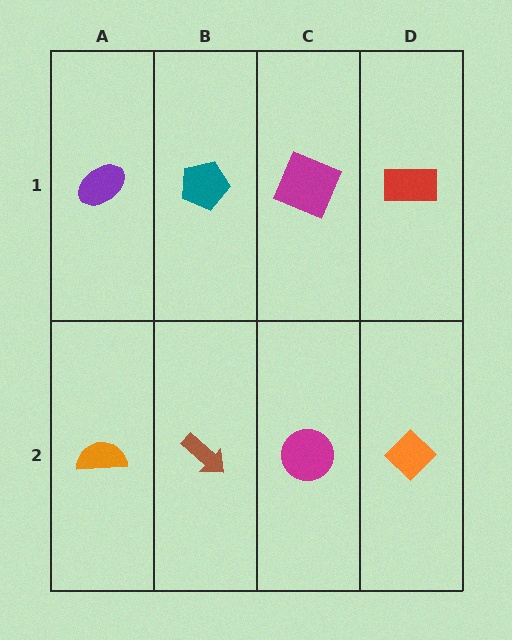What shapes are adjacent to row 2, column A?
A purple ellipse (row 1, column A), a brown arrow (row 2, column B).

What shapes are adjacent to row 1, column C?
A magenta circle (row 2, column C), a teal pentagon (row 1, column B), a red rectangle (row 1, column D).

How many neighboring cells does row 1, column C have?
3.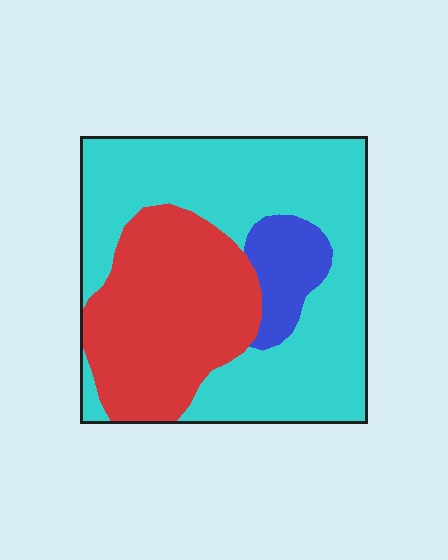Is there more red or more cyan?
Cyan.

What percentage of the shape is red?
Red covers 34% of the shape.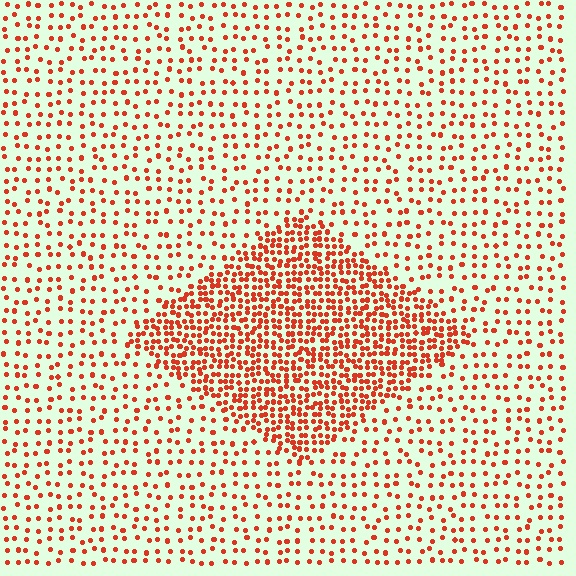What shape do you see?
I see a diamond.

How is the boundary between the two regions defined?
The boundary is defined by a change in element density (approximately 2.6x ratio). All elements are the same color, size, and shape.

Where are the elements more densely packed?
The elements are more densely packed inside the diamond boundary.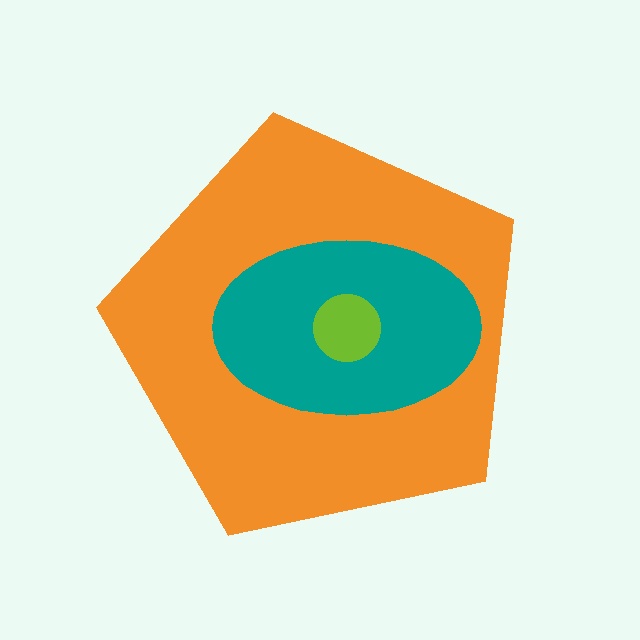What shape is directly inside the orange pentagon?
The teal ellipse.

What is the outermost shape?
The orange pentagon.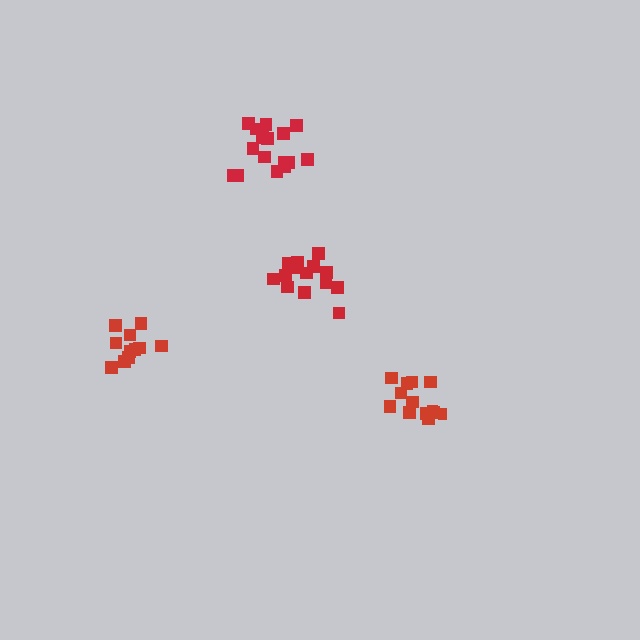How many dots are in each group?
Group 1: 14 dots, Group 2: 16 dots, Group 3: 11 dots, Group 4: 12 dots (53 total).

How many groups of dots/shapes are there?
There are 4 groups.